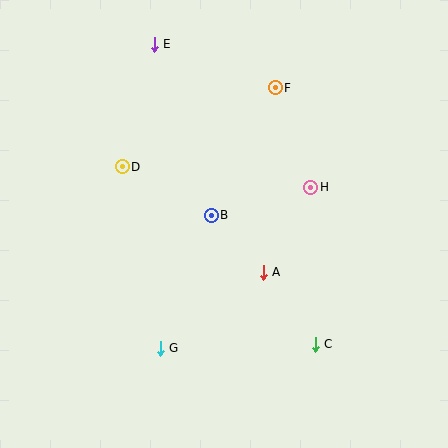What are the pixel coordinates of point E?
Point E is at (154, 44).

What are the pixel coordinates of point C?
Point C is at (315, 345).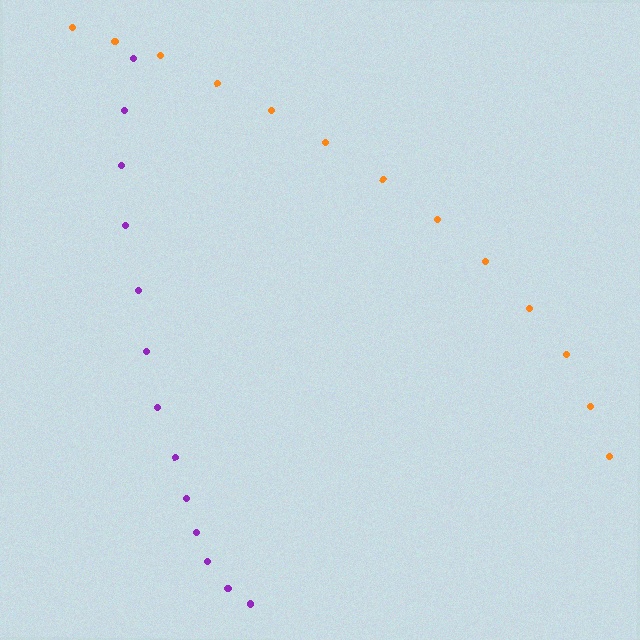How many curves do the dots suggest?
There are 2 distinct paths.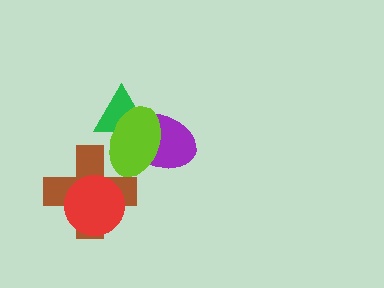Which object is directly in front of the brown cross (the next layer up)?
The red circle is directly in front of the brown cross.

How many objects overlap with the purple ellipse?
2 objects overlap with the purple ellipse.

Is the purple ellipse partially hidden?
Yes, it is partially covered by another shape.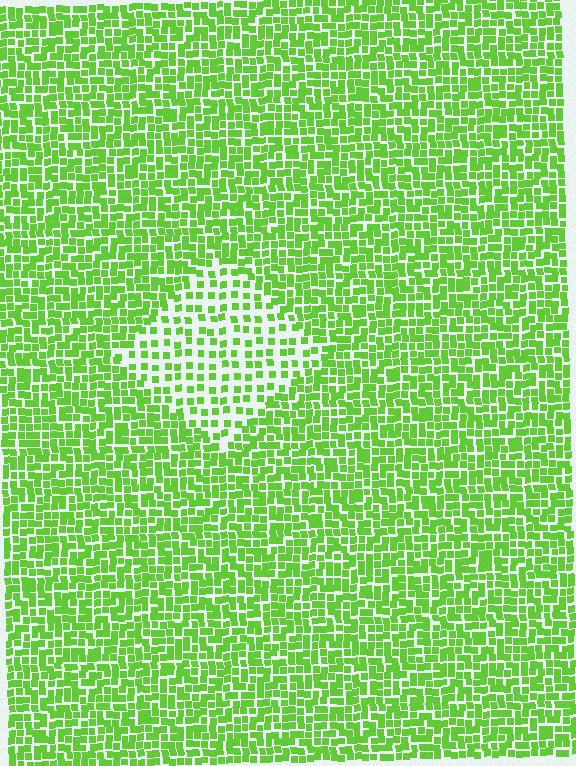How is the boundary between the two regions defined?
The boundary is defined by a change in element density (approximately 2.1x ratio). All elements are the same color, size, and shape.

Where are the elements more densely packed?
The elements are more densely packed outside the diamond boundary.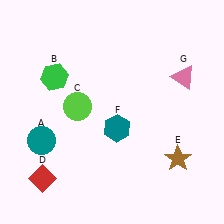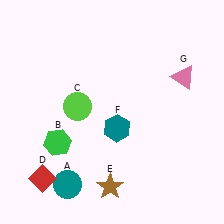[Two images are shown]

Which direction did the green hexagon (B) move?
The green hexagon (B) moved down.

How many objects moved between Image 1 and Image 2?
3 objects moved between the two images.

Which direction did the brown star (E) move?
The brown star (E) moved left.